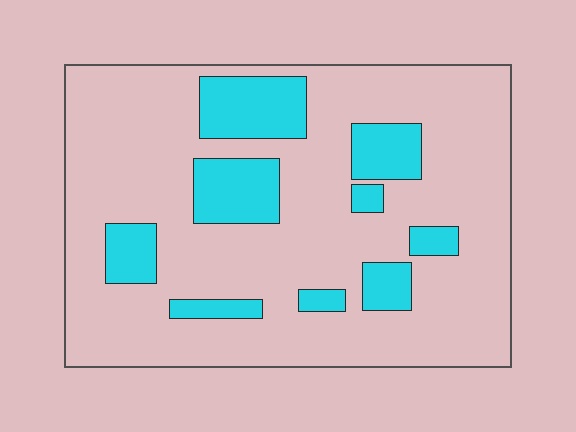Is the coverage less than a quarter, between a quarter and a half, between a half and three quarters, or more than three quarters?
Less than a quarter.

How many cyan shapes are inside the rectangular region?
9.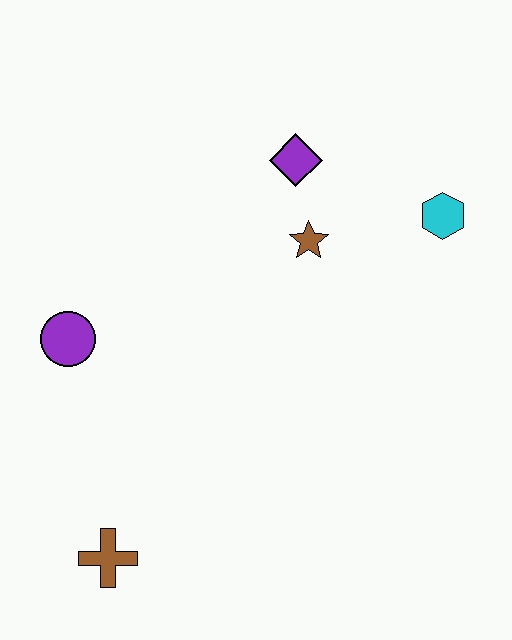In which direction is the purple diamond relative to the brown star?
The purple diamond is above the brown star.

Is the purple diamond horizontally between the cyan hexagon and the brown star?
No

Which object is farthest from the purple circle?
The cyan hexagon is farthest from the purple circle.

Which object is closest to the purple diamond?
The brown star is closest to the purple diamond.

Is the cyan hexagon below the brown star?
No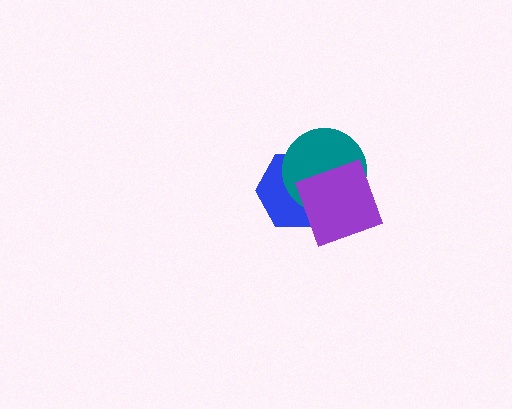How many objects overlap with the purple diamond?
2 objects overlap with the purple diamond.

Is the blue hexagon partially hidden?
Yes, it is partially covered by another shape.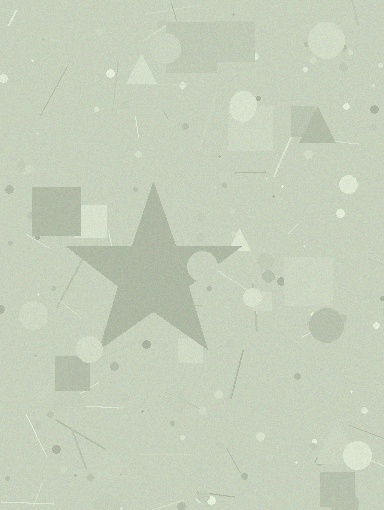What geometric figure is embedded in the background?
A star is embedded in the background.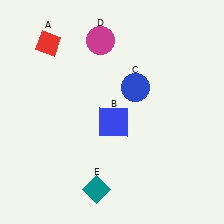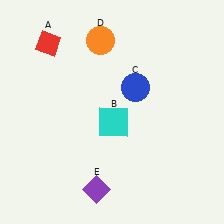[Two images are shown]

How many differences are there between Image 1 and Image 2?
There are 3 differences between the two images.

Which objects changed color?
B changed from blue to cyan. D changed from magenta to orange. E changed from teal to purple.